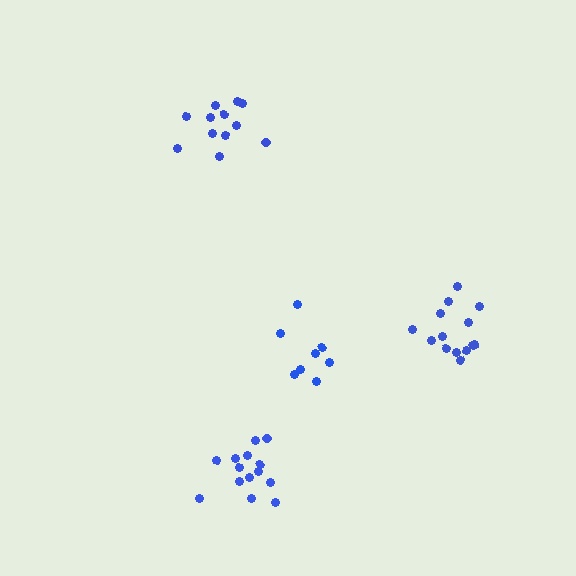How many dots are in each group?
Group 1: 13 dots, Group 2: 14 dots, Group 3: 8 dots, Group 4: 14 dots (49 total).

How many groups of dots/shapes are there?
There are 4 groups.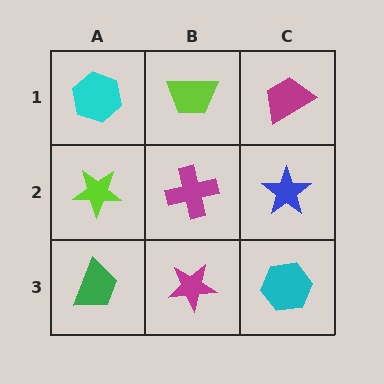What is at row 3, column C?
A cyan hexagon.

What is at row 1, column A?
A cyan hexagon.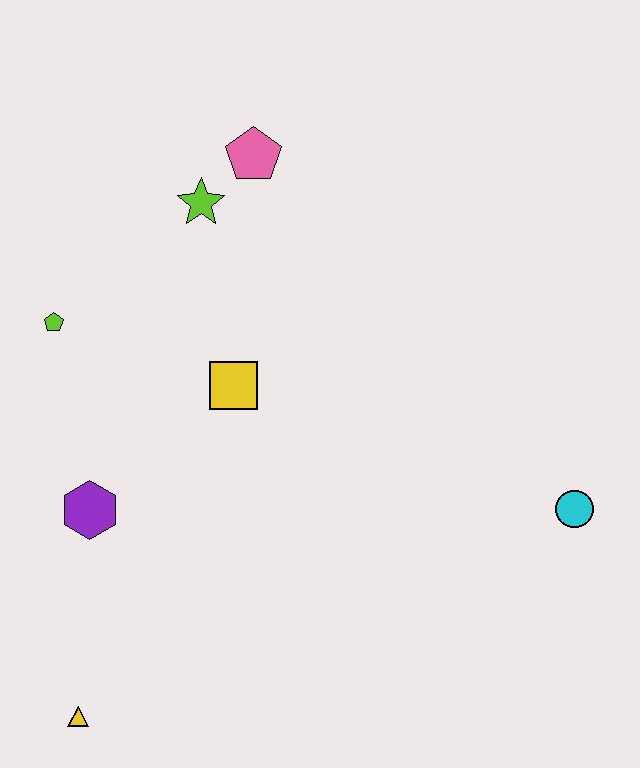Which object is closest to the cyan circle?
The yellow square is closest to the cyan circle.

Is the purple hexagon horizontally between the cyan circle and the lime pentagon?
Yes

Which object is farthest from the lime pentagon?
The cyan circle is farthest from the lime pentagon.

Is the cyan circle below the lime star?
Yes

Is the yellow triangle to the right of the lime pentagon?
Yes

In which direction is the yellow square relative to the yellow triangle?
The yellow square is above the yellow triangle.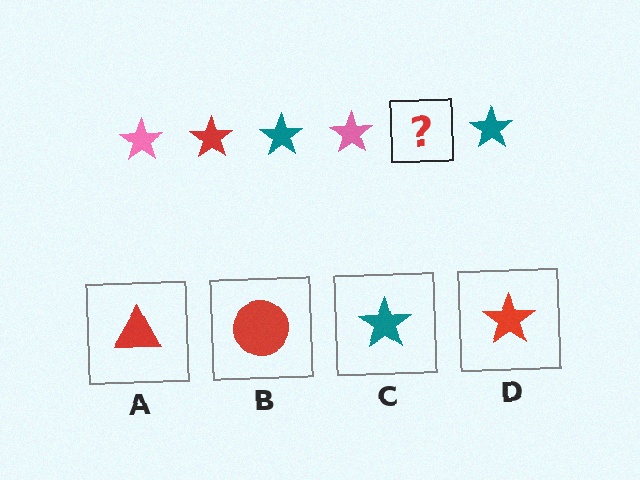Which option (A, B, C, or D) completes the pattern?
D.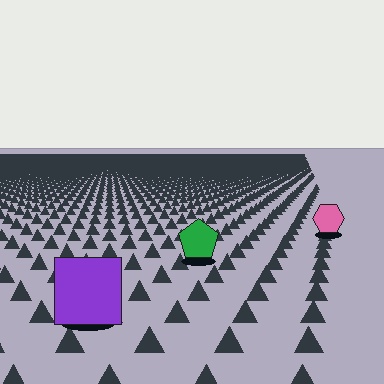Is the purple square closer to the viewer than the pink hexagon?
Yes. The purple square is closer — you can tell from the texture gradient: the ground texture is coarser near it.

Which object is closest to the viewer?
The purple square is closest. The texture marks near it are larger and more spread out.